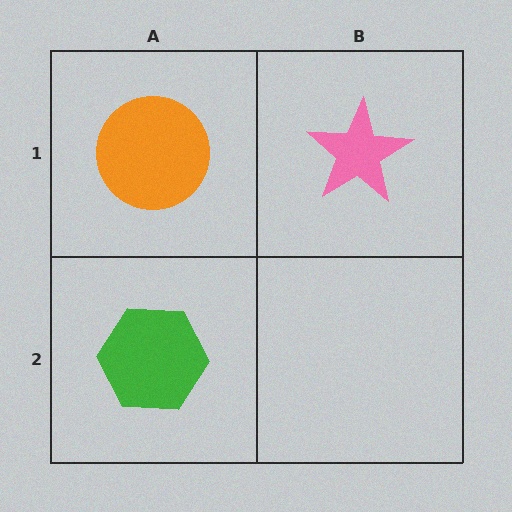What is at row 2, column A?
A green hexagon.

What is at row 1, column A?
An orange circle.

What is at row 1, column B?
A pink star.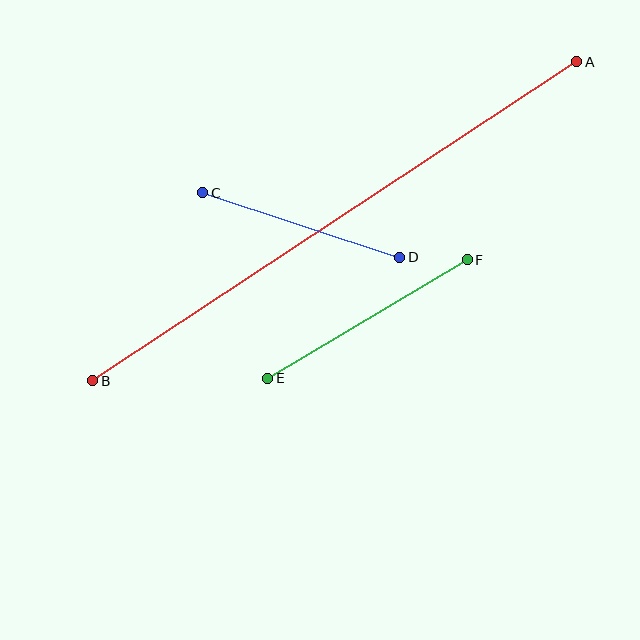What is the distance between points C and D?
The distance is approximately 207 pixels.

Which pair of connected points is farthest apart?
Points A and B are farthest apart.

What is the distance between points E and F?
The distance is approximately 232 pixels.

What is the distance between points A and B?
The distance is approximately 580 pixels.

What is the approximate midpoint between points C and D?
The midpoint is at approximately (301, 225) pixels.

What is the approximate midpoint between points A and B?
The midpoint is at approximately (335, 221) pixels.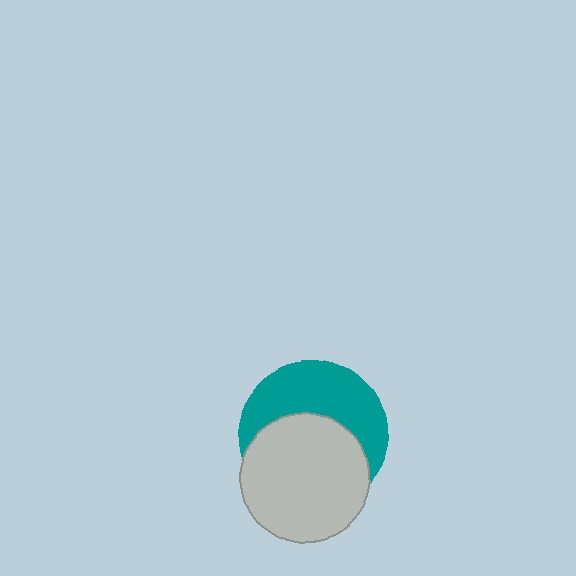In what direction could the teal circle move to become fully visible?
The teal circle could move up. That would shift it out from behind the light gray circle entirely.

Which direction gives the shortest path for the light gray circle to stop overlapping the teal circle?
Moving down gives the shortest separation.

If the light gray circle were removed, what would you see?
You would see the complete teal circle.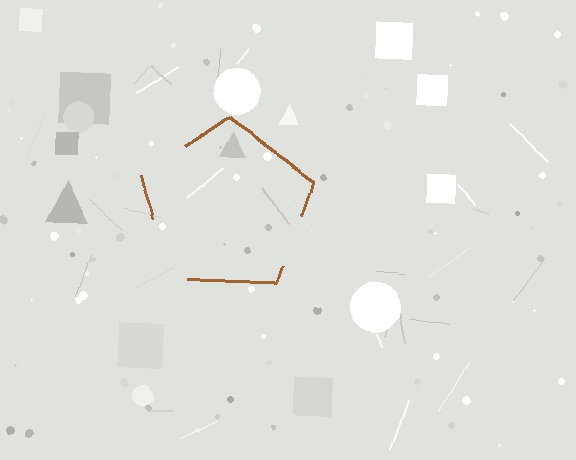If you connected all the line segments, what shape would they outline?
They would outline a pentagon.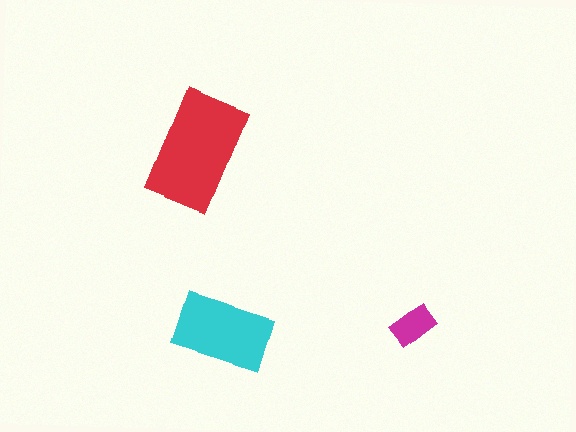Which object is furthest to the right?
The magenta rectangle is rightmost.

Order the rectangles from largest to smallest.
the red one, the cyan one, the magenta one.